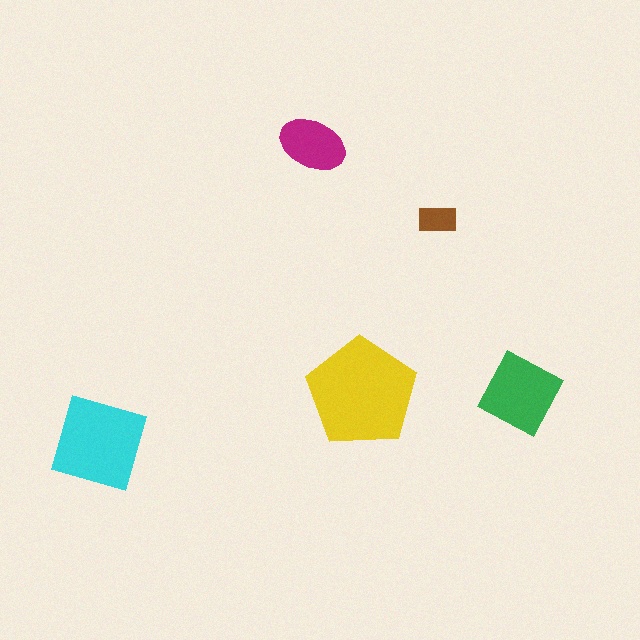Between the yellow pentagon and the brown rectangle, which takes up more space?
The yellow pentagon.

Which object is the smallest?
The brown rectangle.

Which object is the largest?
The yellow pentagon.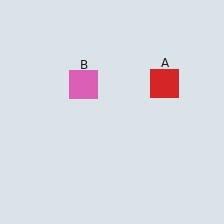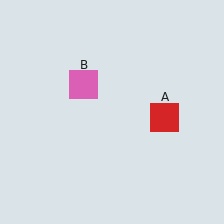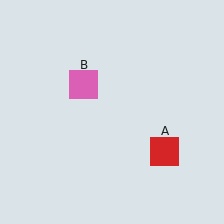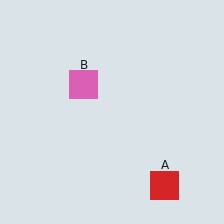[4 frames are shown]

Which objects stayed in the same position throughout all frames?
Pink square (object B) remained stationary.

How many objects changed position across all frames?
1 object changed position: red square (object A).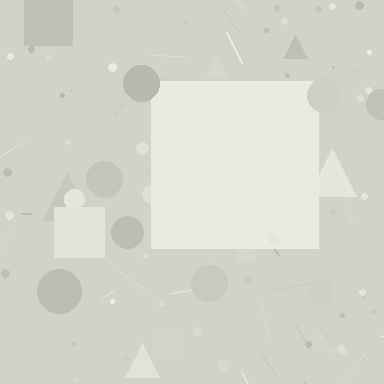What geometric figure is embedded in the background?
A square is embedded in the background.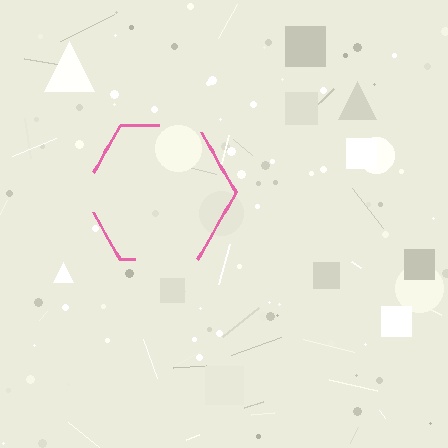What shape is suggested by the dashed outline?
The dashed outline suggests a hexagon.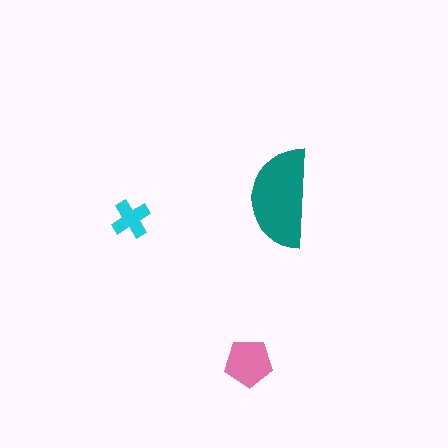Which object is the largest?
The teal semicircle.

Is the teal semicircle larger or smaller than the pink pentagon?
Larger.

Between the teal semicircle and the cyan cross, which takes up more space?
The teal semicircle.